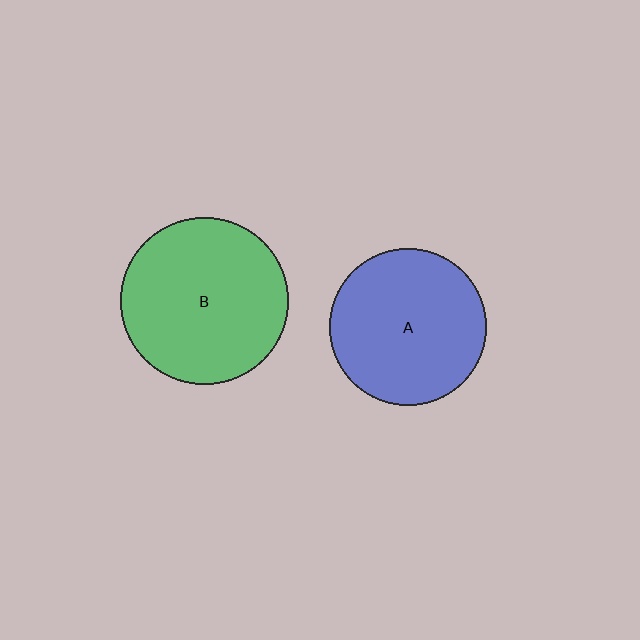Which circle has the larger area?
Circle B (green).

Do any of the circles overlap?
No, none of the circles overlap.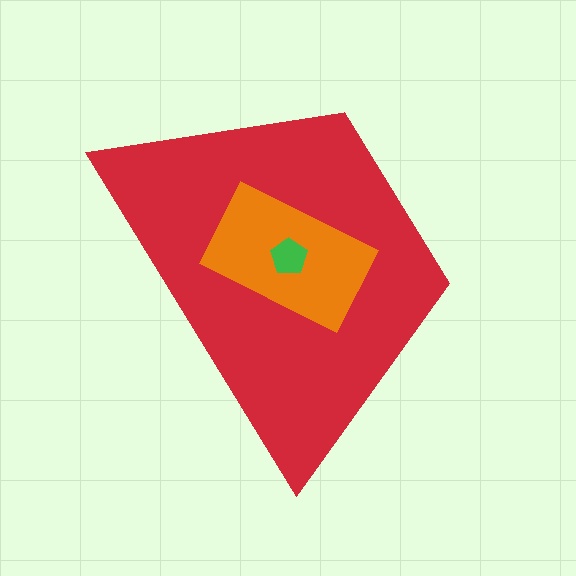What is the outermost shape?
The red trapezoid.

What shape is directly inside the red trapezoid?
The orange rectangle.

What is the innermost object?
The green pentagon.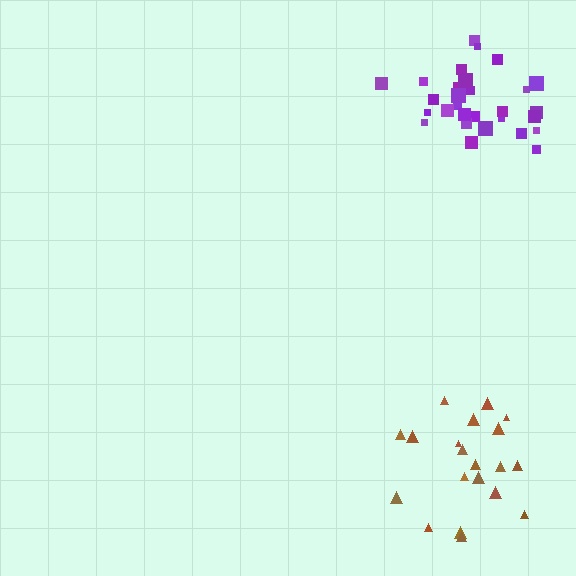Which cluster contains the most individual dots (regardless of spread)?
Purple (29).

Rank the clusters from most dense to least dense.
purple, brown.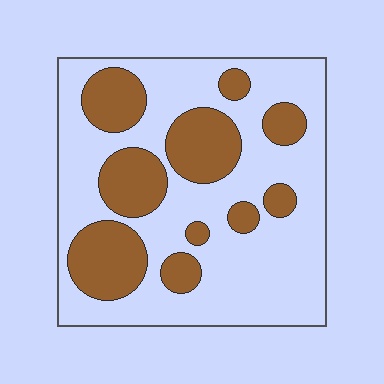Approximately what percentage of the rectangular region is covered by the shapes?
Approximately 30%.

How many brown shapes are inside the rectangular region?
10.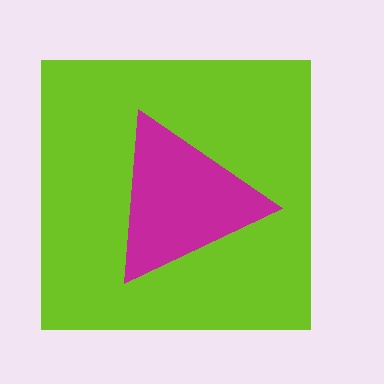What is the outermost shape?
The lime square.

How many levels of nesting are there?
2.